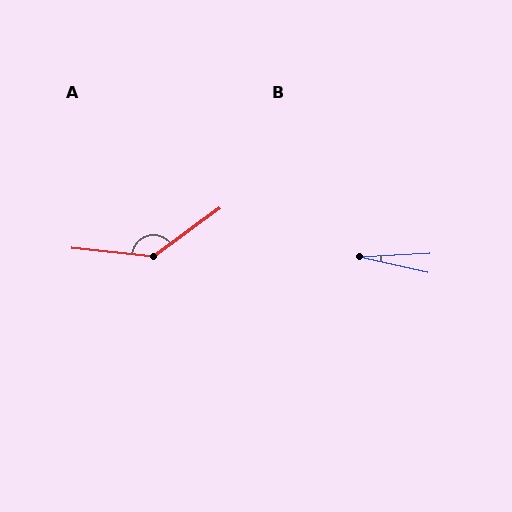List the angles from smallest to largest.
B (15°), A (138°).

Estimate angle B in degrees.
Approximately 15 degrees.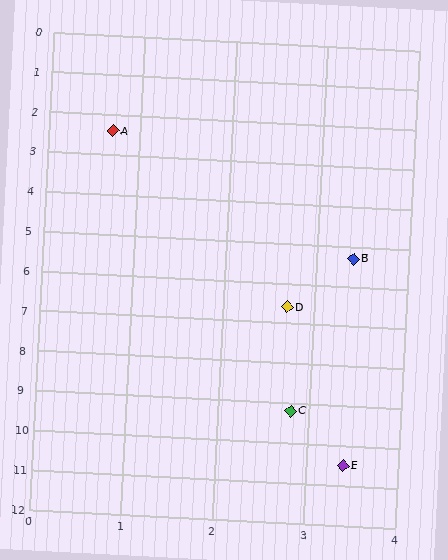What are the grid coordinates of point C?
Point C is at approximately (2.8, 9.2).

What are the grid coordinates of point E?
Point E is at approximately (3.4, 10.5).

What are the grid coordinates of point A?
Point A is at approximately (0.7, 2.4).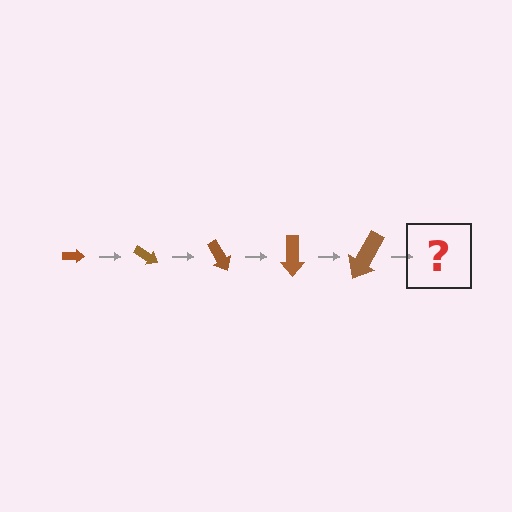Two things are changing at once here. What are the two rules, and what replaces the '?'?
The two rules are that the arrow grows larger each step and it rotates 30 degrees each step. The '?' should be an arrow, larger than the previous one and rotated 150 degrees from the start.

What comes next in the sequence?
The next element should be an arrow, larger than the previous one and rotated 150 degrees from the start.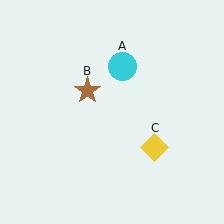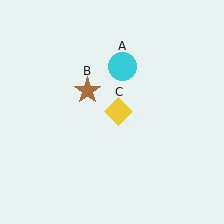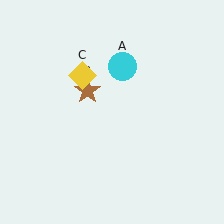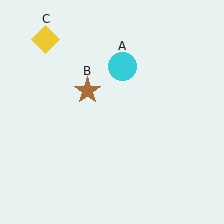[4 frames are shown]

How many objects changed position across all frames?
1 object changed position: yellow diamond (object C).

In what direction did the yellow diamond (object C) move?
The yellow diamond (object C) moved up and to the left.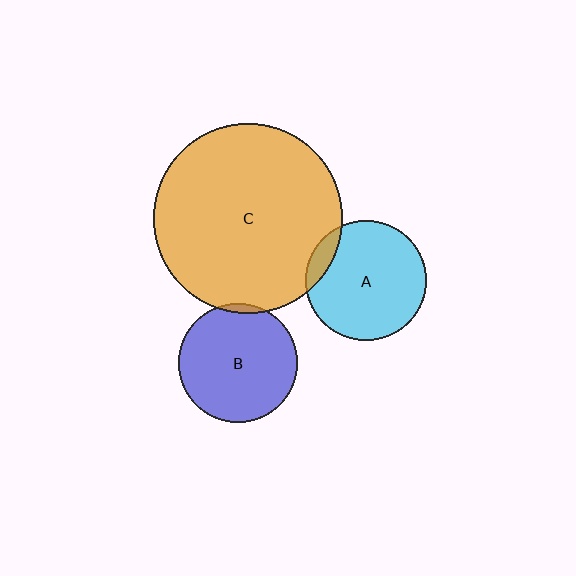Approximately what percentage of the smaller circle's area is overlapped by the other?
Approximately 5%.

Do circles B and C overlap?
Yes.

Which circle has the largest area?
Circle C (orange).